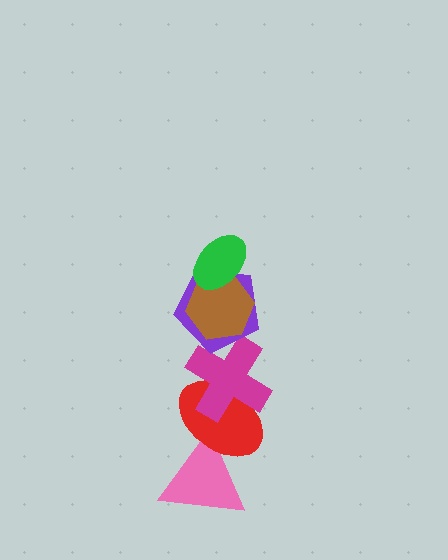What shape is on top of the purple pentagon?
The brown hexagon is on top of the purple pentagon.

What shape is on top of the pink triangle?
The red ellipse is on top of the pink triangle.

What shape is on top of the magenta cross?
The purple pentagon is on top of the magenta cross.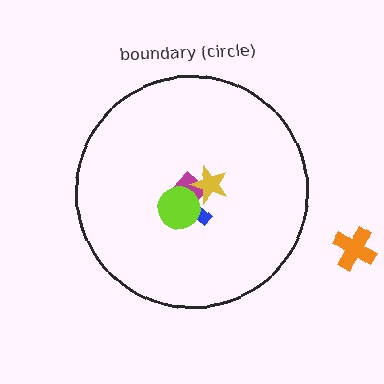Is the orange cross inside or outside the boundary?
Outside.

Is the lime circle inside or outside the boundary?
Inside.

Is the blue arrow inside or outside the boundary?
Inside.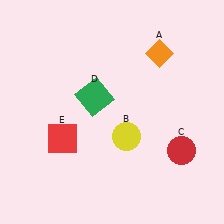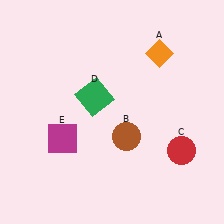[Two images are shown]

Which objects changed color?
B changed from yellow to brown. E changed from red to magenta.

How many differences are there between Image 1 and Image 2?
There are 2 differences between the two images.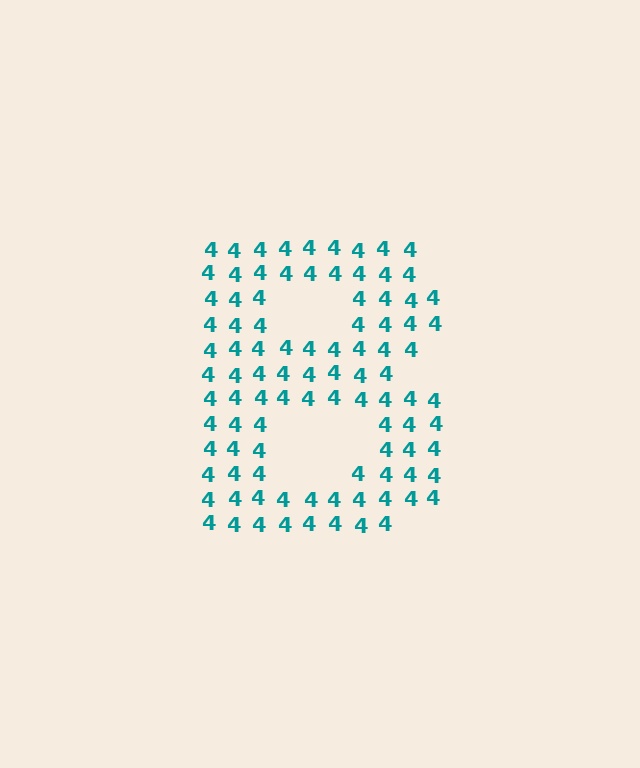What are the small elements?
The small elements are digit 4's.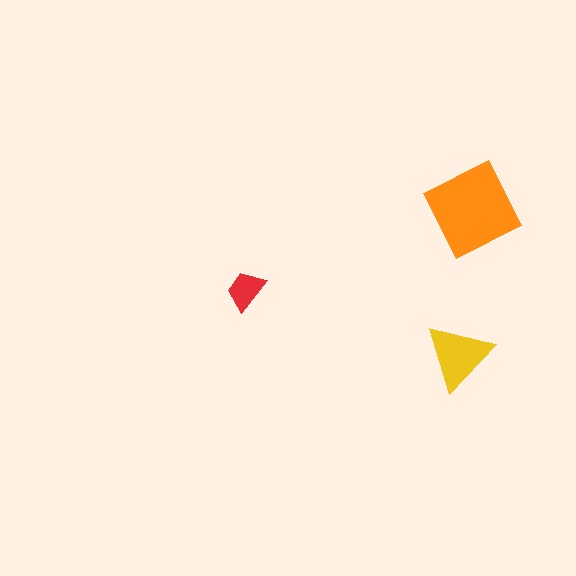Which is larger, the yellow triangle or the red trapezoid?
The yellow triangle.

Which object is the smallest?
The red trapezoid.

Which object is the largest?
The orange diamond.